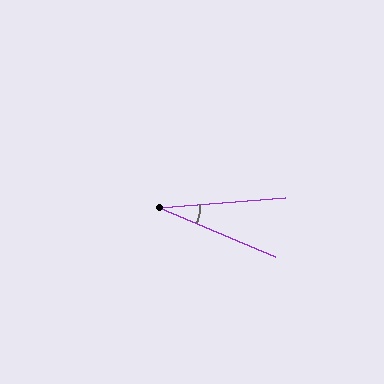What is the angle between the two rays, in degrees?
Approximately 27 degrees.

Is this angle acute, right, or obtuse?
It is acute.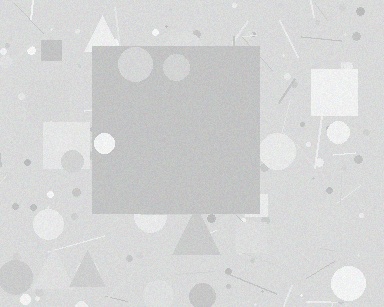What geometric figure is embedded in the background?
A square is embedded in the background.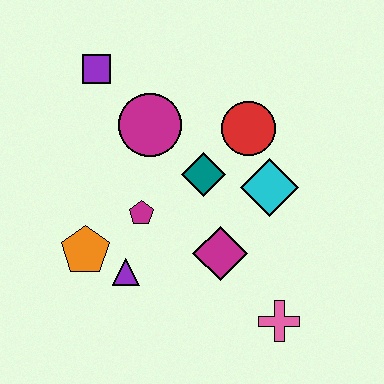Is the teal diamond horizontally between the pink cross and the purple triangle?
Yes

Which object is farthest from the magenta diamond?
The purple square is farthest from the magenta diamond.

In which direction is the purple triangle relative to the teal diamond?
The purple triangle is below the teal diamond.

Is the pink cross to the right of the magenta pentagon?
Yes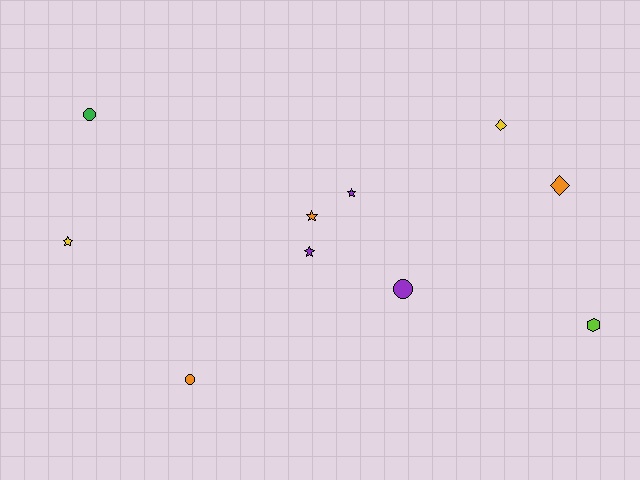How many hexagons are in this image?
There is 1 hexagon.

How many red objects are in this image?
There are no red objects.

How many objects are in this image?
There are 10 objects.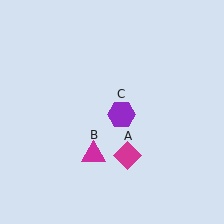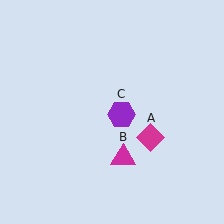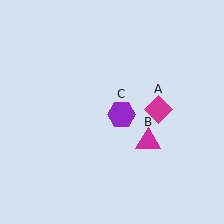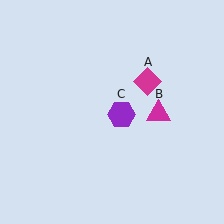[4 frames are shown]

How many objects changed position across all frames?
2 objects changed position: magenta diamond (object A), magenta triangle (object B).